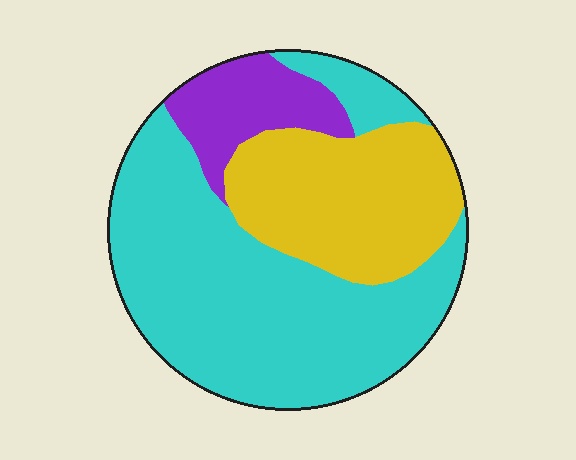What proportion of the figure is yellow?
Yellow covers about 30% of the figure.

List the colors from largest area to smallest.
From largest to smallest: cyan, yellow, purple.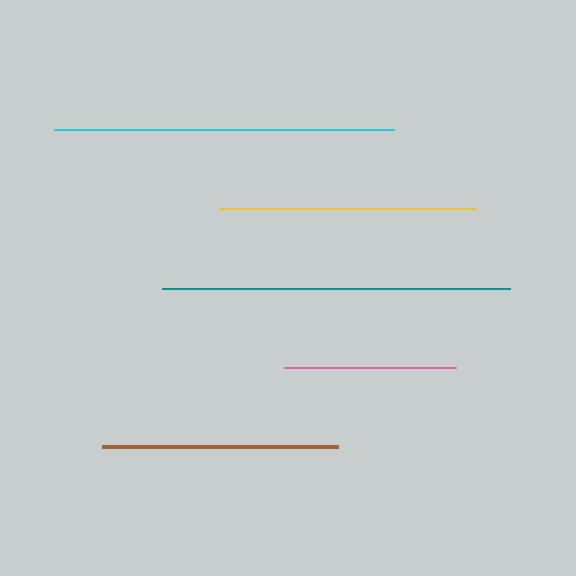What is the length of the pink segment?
The pink segment is approximately 172 pixels long.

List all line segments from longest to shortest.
From longest to shortest: teal, cyan, yellow, brown, pink.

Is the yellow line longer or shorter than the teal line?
The teal line is longer than the yellow line.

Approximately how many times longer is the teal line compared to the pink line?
The teal line is approximately 2.0 times the length of the pink line.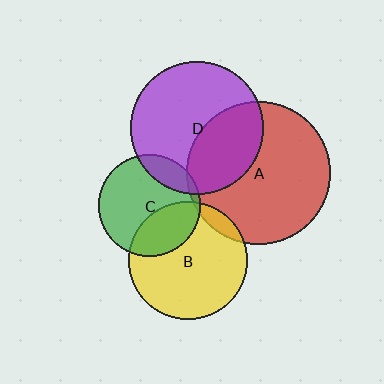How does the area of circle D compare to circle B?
Approximately 1.3 times.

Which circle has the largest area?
Circle A (red).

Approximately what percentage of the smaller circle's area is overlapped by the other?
Approximately 5%.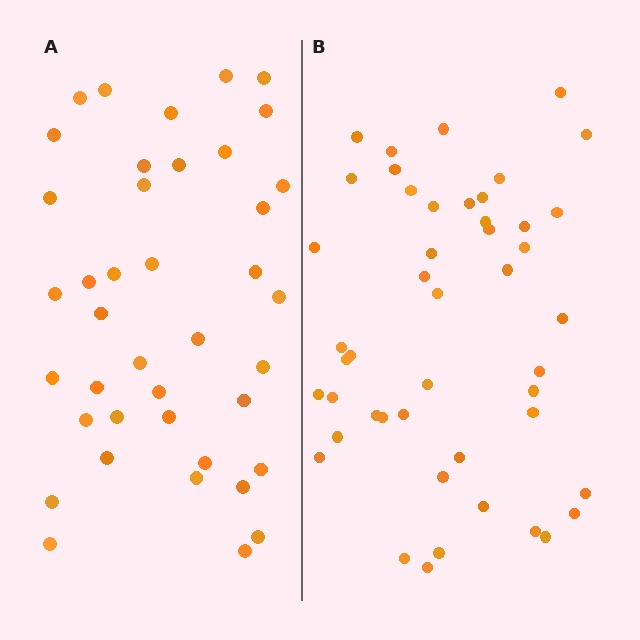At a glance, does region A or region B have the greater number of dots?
Region B (the right region) has more dots.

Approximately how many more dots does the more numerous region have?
Region B has roughly 8 or so more dots than region A.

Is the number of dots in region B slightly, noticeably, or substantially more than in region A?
Region B has only slightly more — the two regions are fairly close. The ratio is roughly 1.2 to 1.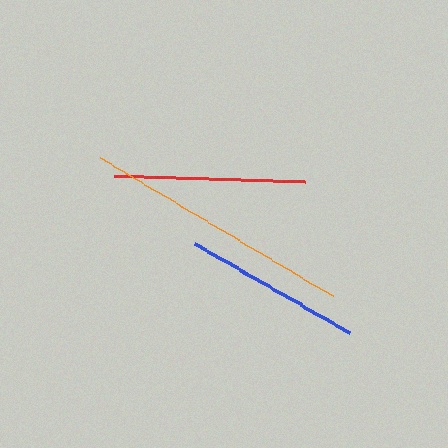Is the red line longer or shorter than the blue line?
The red line is longer than the blue line.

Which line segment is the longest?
The orange line is the longest at approximately 270 pixels.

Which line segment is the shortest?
The blue line is the shortest at approximately 178 pixels.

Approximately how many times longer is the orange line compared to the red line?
The orange line is approximately 1.4 times the length of the red line.